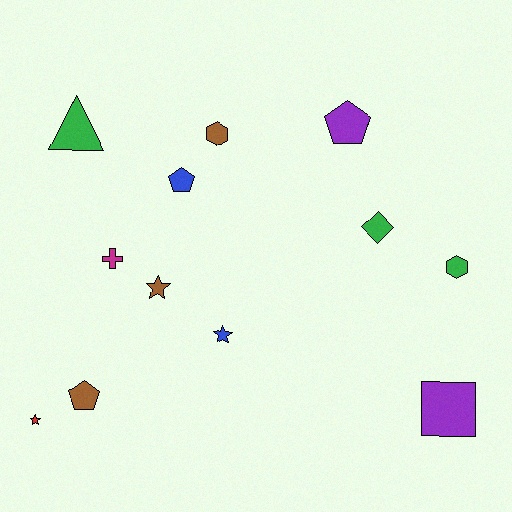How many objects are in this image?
There are 12 objects.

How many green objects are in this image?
There are 3 green objects.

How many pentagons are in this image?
There are 3 pentagons.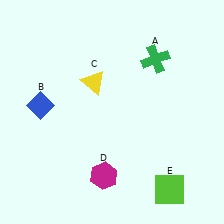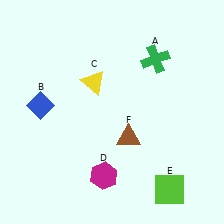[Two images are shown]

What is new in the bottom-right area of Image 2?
A brown triangle (F) was added in the bottom-right area of Image 2.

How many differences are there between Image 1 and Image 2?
There is 1 difference between the two images.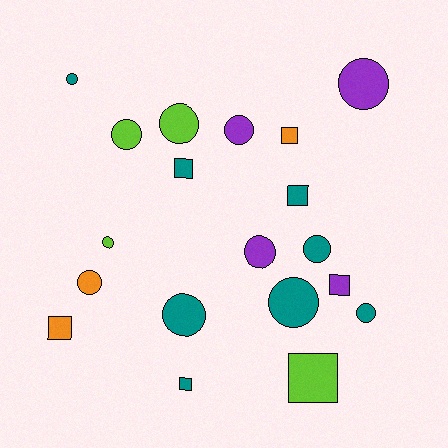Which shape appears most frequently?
Circle, with 12 objects.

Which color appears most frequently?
Teal, with 8 objects.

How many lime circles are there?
There are 3 lime circles.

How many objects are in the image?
There are 19 objects.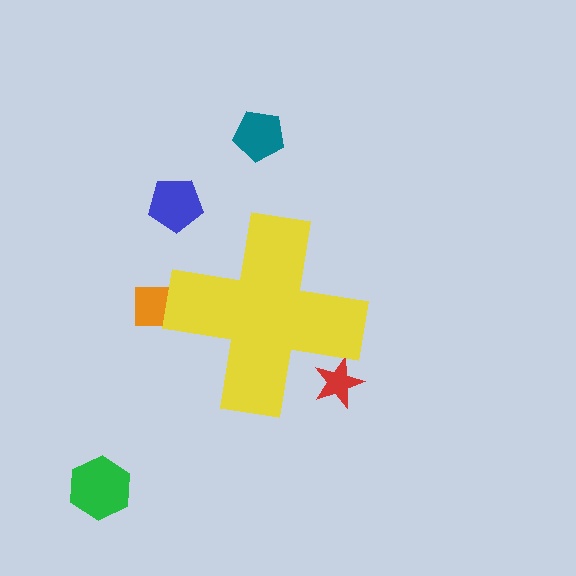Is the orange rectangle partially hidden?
Yes, the orange rectangle is partially hidden behind the yellow cross.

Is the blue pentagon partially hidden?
No, the blue pentagon is fully visible.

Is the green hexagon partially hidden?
No, the green hexagon is fully visible.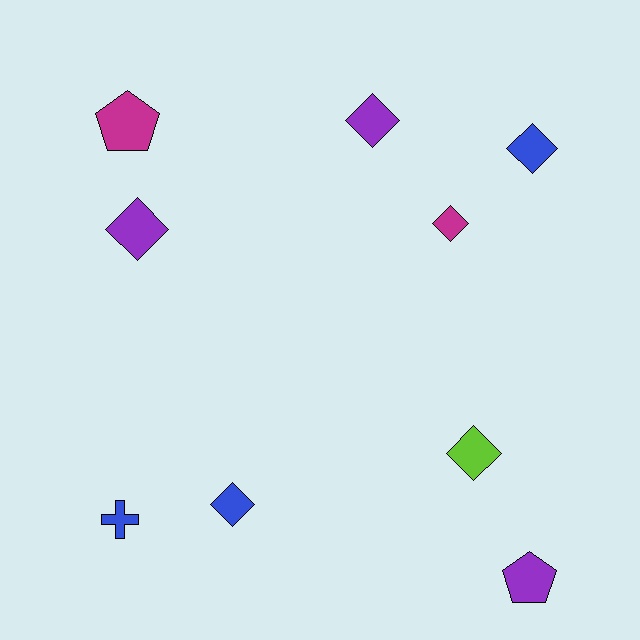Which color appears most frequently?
Purple, with 3 objects.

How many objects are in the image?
There are 9 objects.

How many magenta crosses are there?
There are no magenta crosses.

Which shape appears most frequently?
Diamond, with 6 objects.